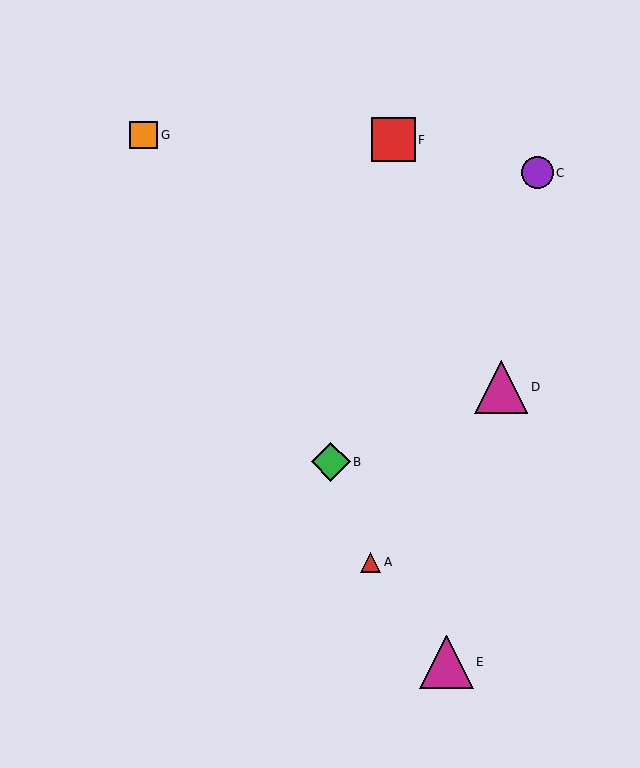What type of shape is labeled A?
Shape A is a red triangle.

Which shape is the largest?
The magenta triangle (labeled E) is the largest.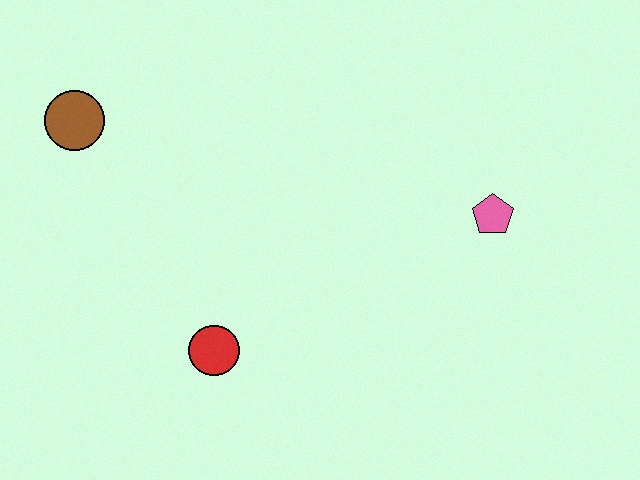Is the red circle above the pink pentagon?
No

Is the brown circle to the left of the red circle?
Yes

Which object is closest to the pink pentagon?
The red circle is closest to the pink pentagon.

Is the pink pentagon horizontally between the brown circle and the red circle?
No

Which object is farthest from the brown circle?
The pink pentagon is farthest from the brown circle.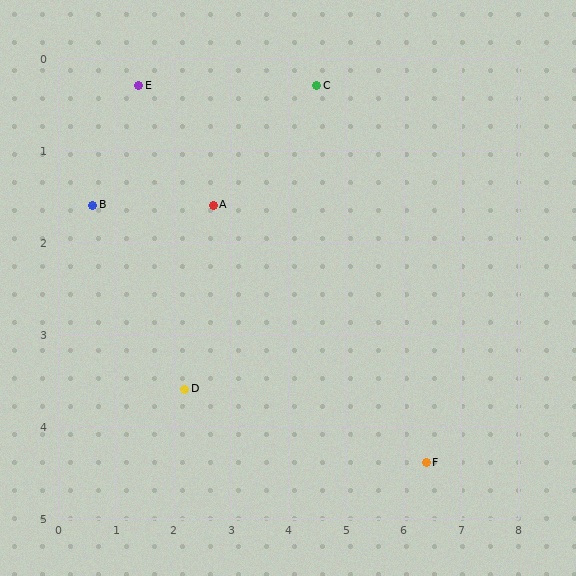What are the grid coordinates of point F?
Point F is at approximately (6.4, 4.4).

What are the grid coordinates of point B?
Point B is at approximately (0.6, 1.6).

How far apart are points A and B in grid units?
Points A and B are about 2.1 grid units apart.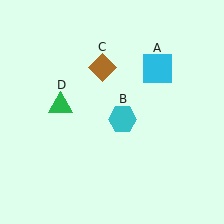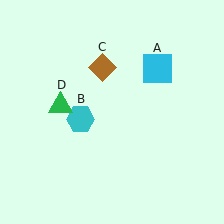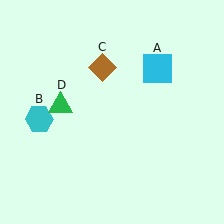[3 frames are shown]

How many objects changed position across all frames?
1 object changed position: cyan hexagon (object B).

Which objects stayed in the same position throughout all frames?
Cyan square (object A) and brown diamond (object C) and green triangle (object D) remained stationary.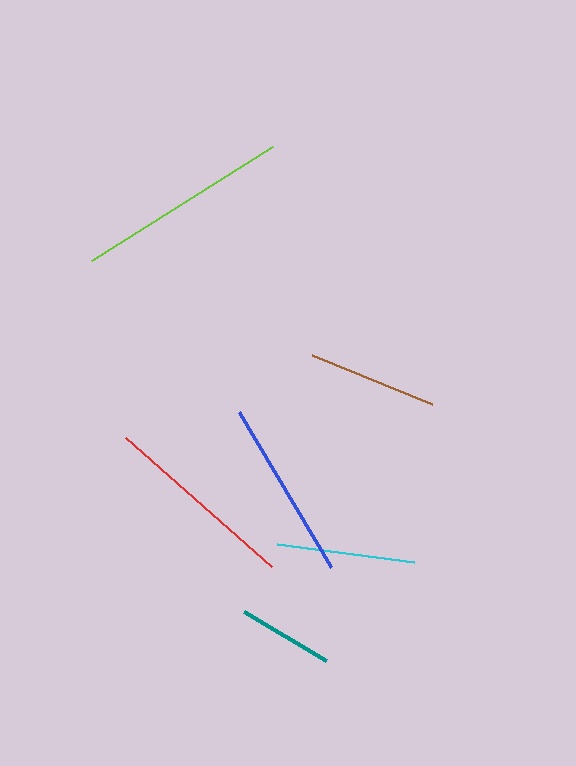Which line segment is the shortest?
The teal line is the shortest at approximately 95 pixels.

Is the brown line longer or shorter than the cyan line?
The cyan line is longer than the brown line.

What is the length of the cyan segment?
The cyan segment is approximately 139 pixels long.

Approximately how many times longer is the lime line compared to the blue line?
The lime line is approximately 1.2 times the length of the blue line.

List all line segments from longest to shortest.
From longest to shortest: lime, red, blue, cyan, brown, teal.